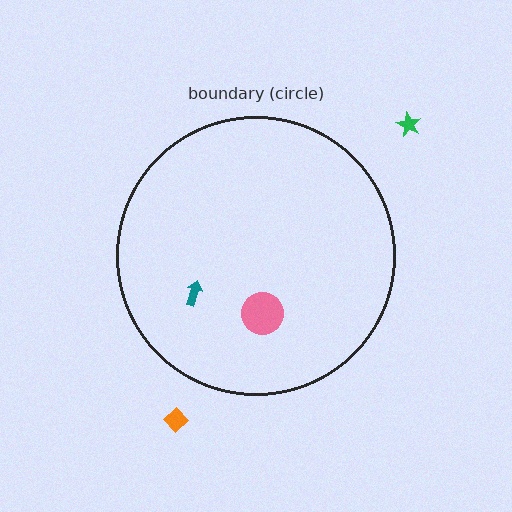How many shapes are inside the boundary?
2 inside, 2 outside.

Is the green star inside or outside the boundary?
Outside.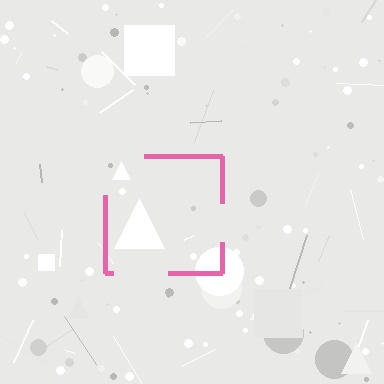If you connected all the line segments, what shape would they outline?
They would outline a square.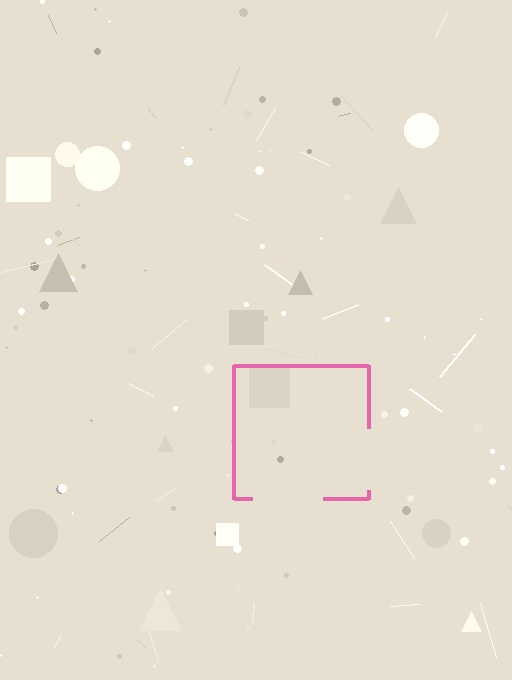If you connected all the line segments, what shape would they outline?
They would outline a square.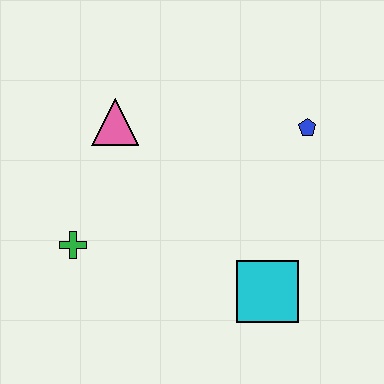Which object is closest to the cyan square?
The blue pentagon is closest to the cyan square.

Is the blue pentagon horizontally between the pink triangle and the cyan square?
No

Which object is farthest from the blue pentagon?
The green cross is farthest from the blue pentagon.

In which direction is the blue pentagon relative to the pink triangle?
The blue pentagon is to the right of the pink triangle.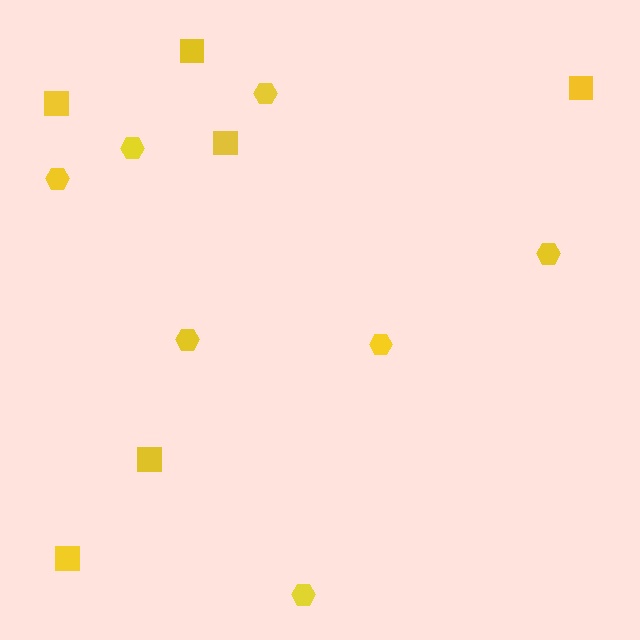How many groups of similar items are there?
There are 2 groups: one group of hexagons (7) and one group of squares (6).